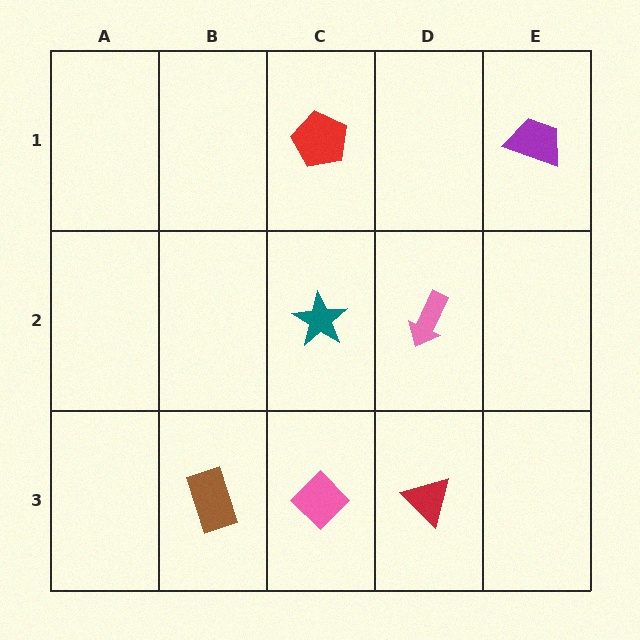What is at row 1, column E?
A purple trapezoid.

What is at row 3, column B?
A brown rectangle.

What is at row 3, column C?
A pink diamond.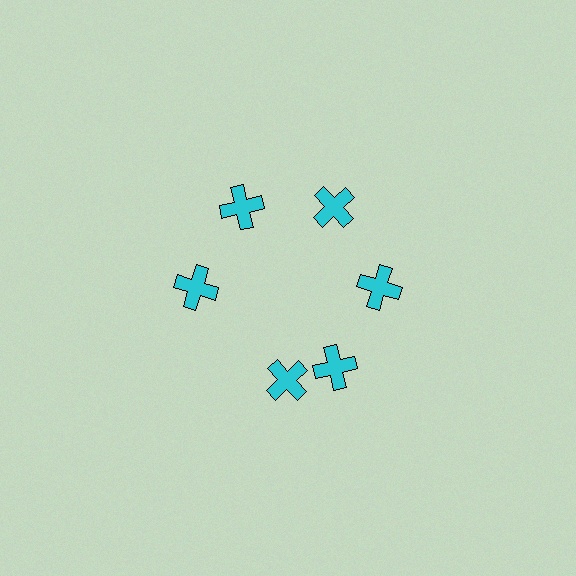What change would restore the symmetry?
The symmetry would be restored by rotating it back into even spacing with its neighbors so that all 6 crosses sit at equal angles and equal distance from the center.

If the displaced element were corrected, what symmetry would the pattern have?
It would have 6-fold rotational symmetry — the pattern would map onto itself every 60 degrees.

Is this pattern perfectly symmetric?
No. The 6 cyan crosses are arranged in a ring, but one element near the 7 o'clock position is rotated out of alignment along the ring, breaking the 6-fold rotational symmetry.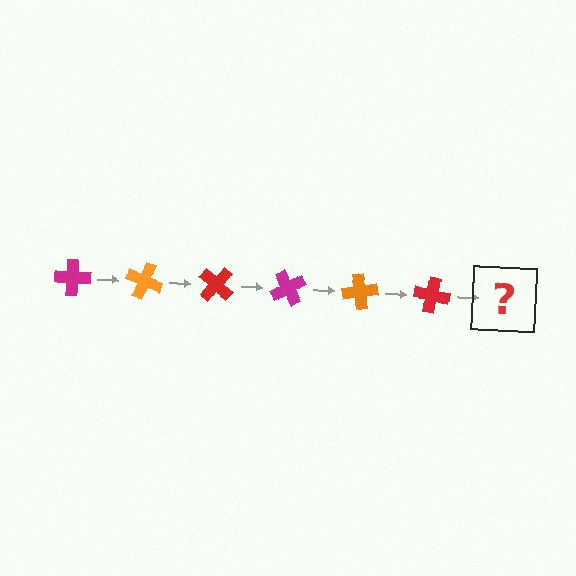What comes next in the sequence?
The next element should be a magenta cross, rotated 120 degrees from the start.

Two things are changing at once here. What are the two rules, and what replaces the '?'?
The two rules are that it rotates 20 degrees each step and the color cycles through magenta, orange, and red. The '?' should be a magenta cross, rotated 120 degrees from the start.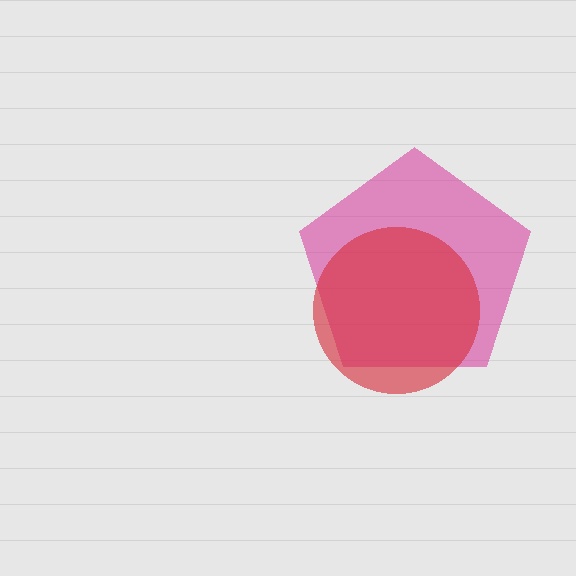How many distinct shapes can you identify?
There are 2 distinct shapes: a magenta pentagon, a red circle.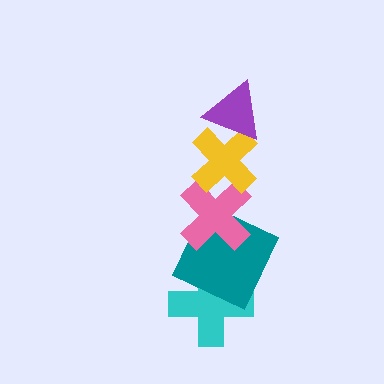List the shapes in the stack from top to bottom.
From top to bottom: the purple triangle, the yellow cross, the pink cross, the teal square, the cyan cross.